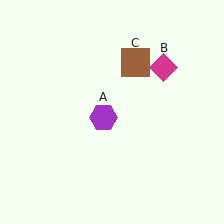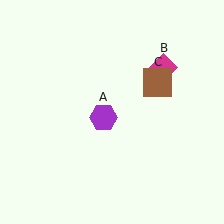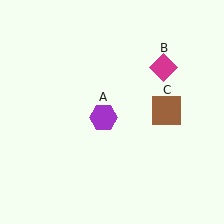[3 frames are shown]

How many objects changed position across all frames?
1 object changed position: brown square (object C).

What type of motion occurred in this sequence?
The brown square (object C) rotated clockwise around the center of the scene.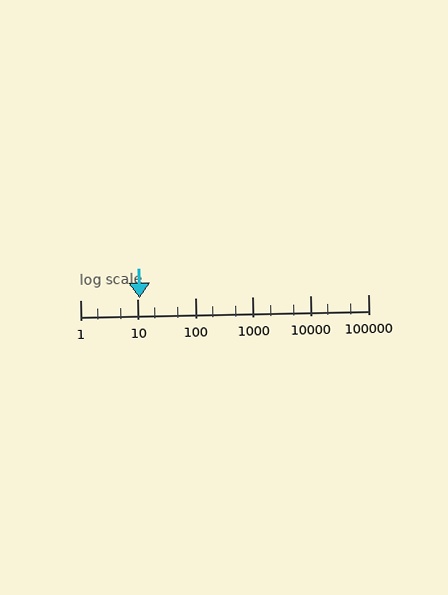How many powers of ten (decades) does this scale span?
The scale spans 5 decades, from 1 to 100000.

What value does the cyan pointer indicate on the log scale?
The pointer indicates approximately 11.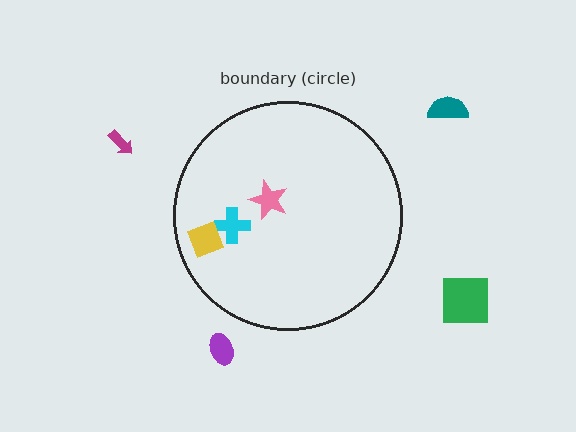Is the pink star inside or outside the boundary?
Inside.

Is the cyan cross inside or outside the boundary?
Inside.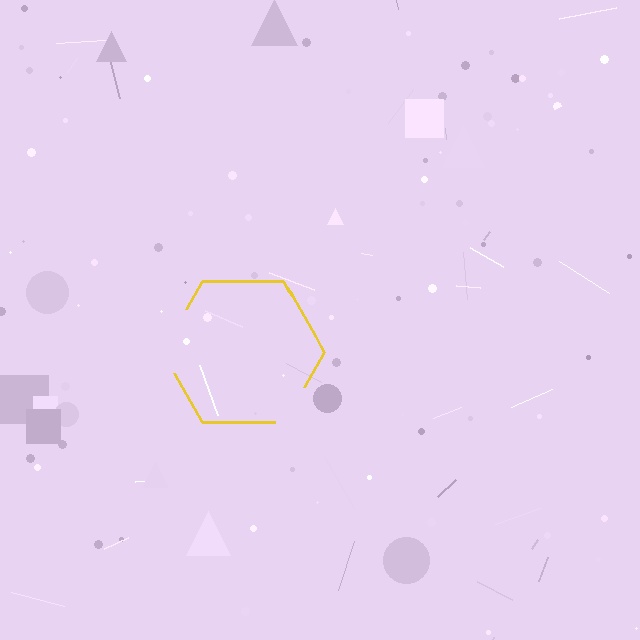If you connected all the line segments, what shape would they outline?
They would outline a hexagon.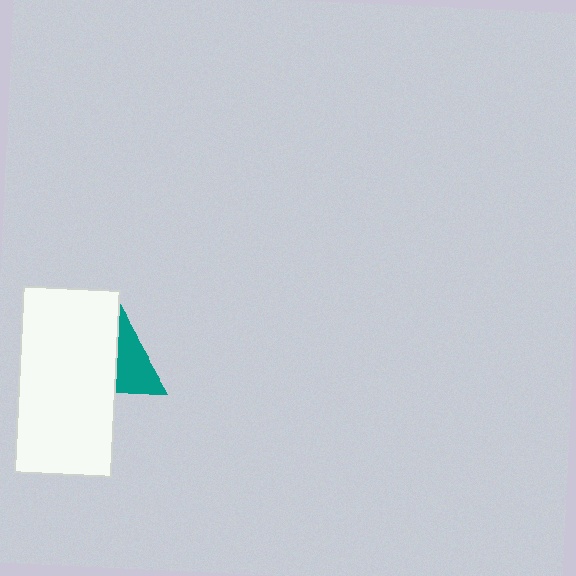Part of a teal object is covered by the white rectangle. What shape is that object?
It is a triangle.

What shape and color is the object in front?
The object in front is a white rectangle.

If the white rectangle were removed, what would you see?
You would see the complete teal triangle.